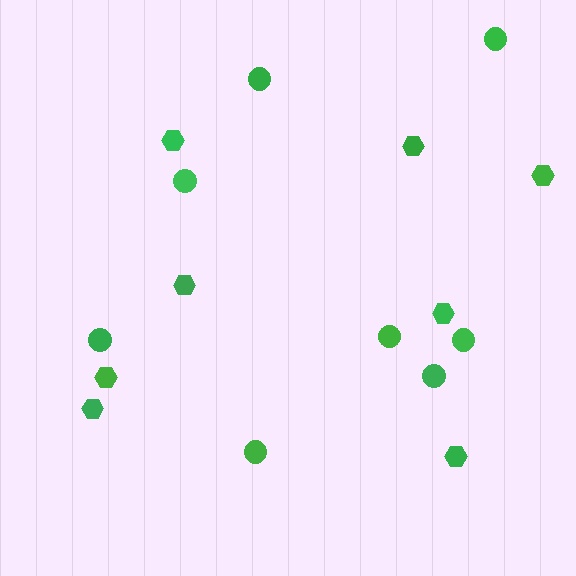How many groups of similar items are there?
There are 2 groups: one group of circles (8) and one group of hexagons (8).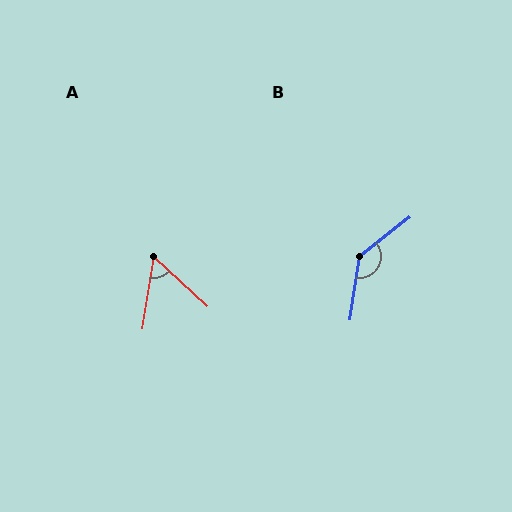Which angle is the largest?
B, at approximately 136 degrees.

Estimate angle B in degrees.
Approximately 136 degrees.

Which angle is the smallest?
A, at approximately 56 degrees.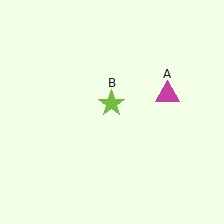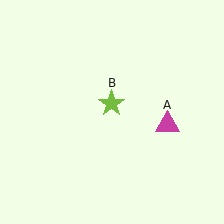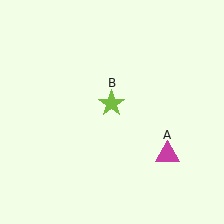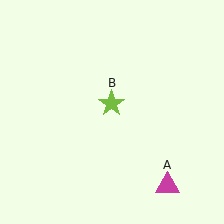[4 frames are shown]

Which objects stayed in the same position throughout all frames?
Lime star (object B) remained stationary.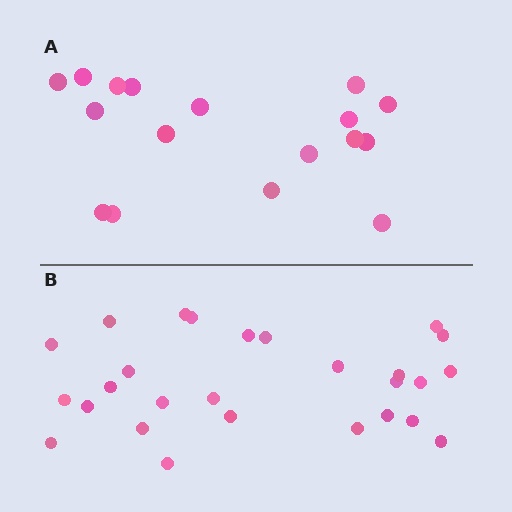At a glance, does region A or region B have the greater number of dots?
Region B (the bottom region) has more dots.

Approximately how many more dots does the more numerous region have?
Region B has roughly 10 or so more dots than region A.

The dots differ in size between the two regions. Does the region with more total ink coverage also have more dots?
No. Region A has more total ink coverage because its dots are larger, but region B actually contains more individual dots. Total area can be misleading — the number of items is what matters here.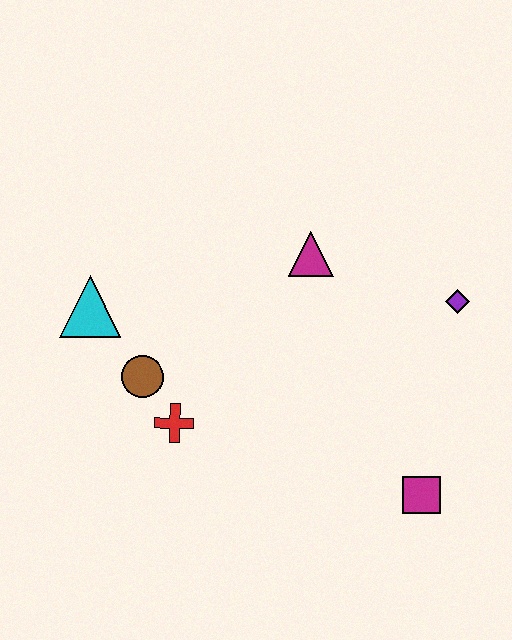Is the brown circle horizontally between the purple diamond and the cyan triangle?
Yes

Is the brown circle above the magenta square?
Yes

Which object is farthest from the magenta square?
The cyan triangle is farthest from the magenta square.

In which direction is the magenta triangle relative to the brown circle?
The magenta triangle is to the right of the brown circle.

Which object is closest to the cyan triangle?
The brown circle is closest to the cyan triangle.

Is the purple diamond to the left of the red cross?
No